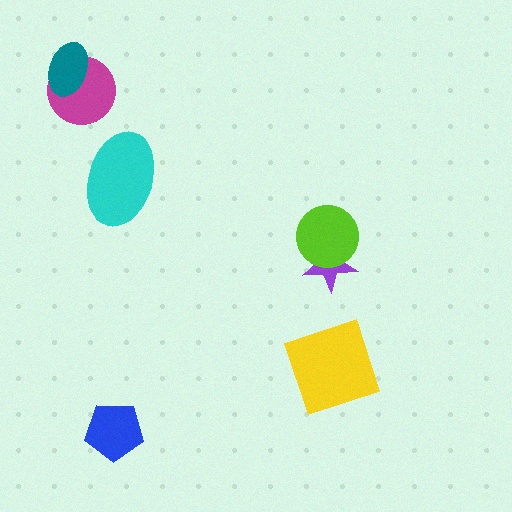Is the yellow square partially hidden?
No, no other shape covers it.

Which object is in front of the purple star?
The lime circle is in front of the purple star.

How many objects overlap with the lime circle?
1 object overlaps with the lime circle.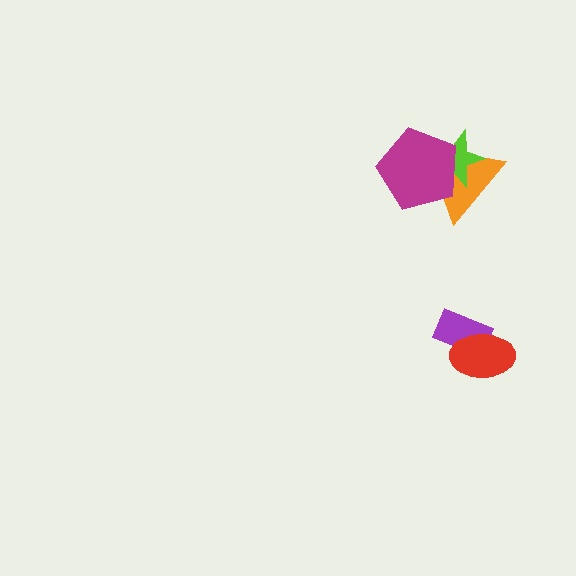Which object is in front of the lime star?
The magenta pentagon is in front of the lime star.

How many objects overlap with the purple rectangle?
1 object overlaps with the purple rectangle.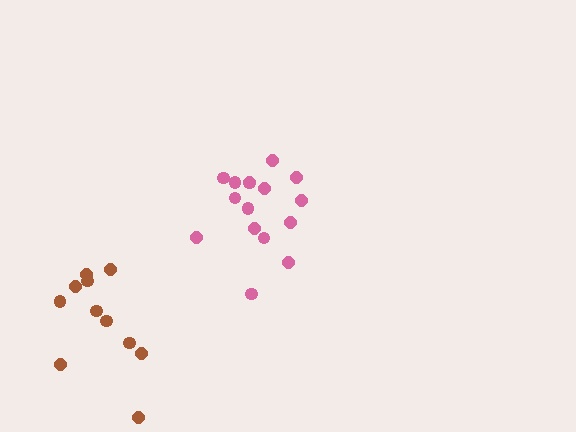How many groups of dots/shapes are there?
There are 2 groups.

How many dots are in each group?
Group 1: 11 dots, Group 2: 16 dots (27 total).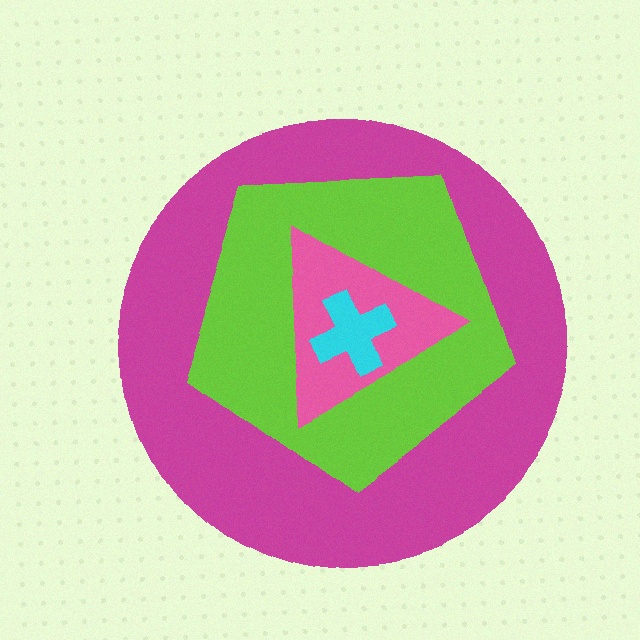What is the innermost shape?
The cyan cross.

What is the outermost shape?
The magenta circle.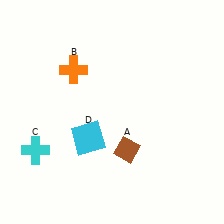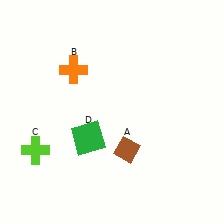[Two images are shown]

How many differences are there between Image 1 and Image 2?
There are 2 differences between the two images.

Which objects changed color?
C changed from cyan to lime. D changed from cyan to green.